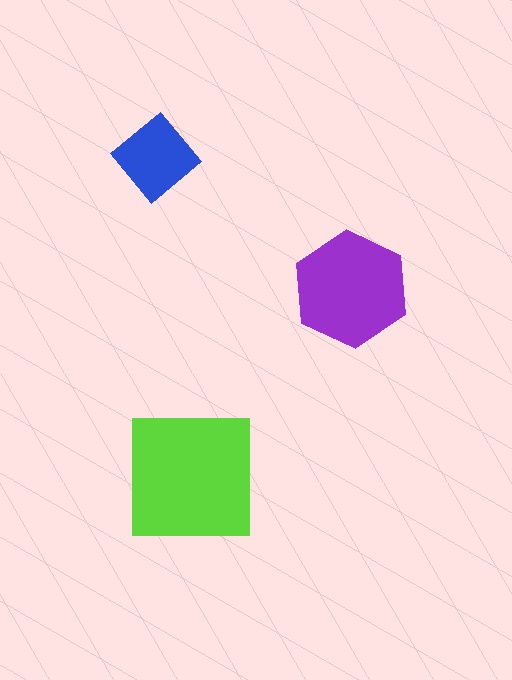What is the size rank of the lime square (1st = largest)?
1st.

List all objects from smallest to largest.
The blue diamond, the purple hexagon, the lime square.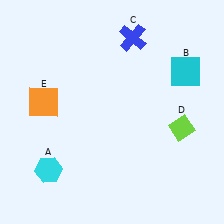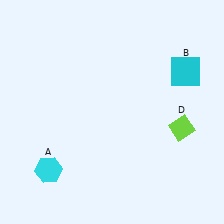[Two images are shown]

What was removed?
The orange square (E), the blue cross (C) were removed in Image 2.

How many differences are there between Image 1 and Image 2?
There are 2 differences between the two images.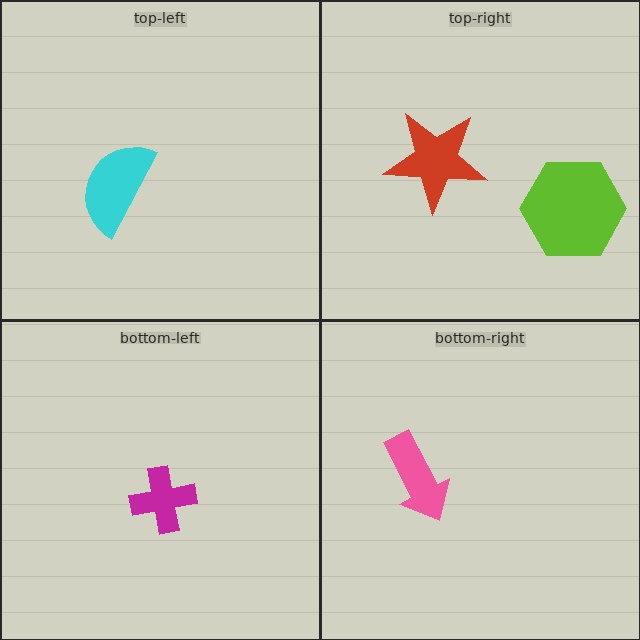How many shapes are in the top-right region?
2.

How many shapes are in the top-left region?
1.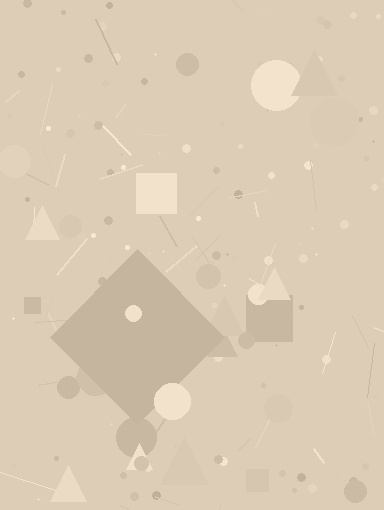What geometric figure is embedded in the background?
A diamond is embedded in the background.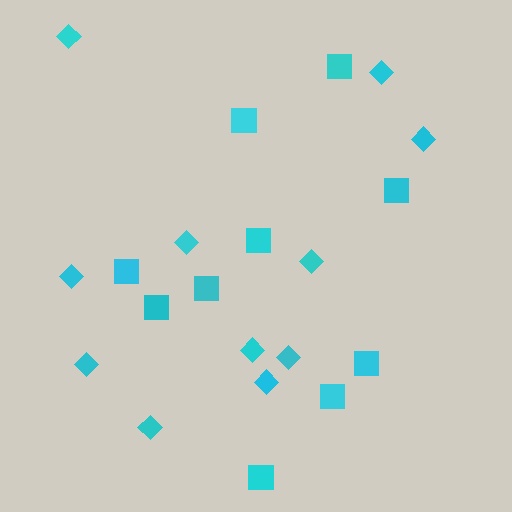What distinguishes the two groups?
There are 2 groups: one group of squares (10) and one group of diamonds (11).